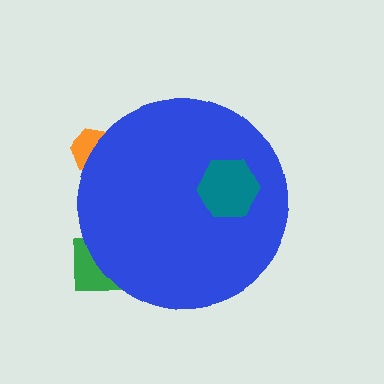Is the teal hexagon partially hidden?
No, the teal hexagon is fully visible.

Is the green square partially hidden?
Yes, the green square is partially hidden behind the blue circle.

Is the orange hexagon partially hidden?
Yes, the orange hexagon is partially hidden behind the blue circle.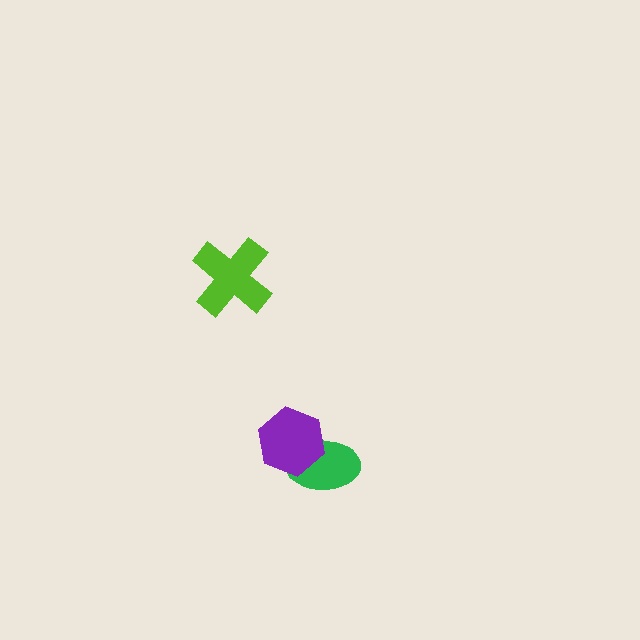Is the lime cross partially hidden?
No, no other shape covers it.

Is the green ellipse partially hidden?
Yes, it is partially covered by another shape.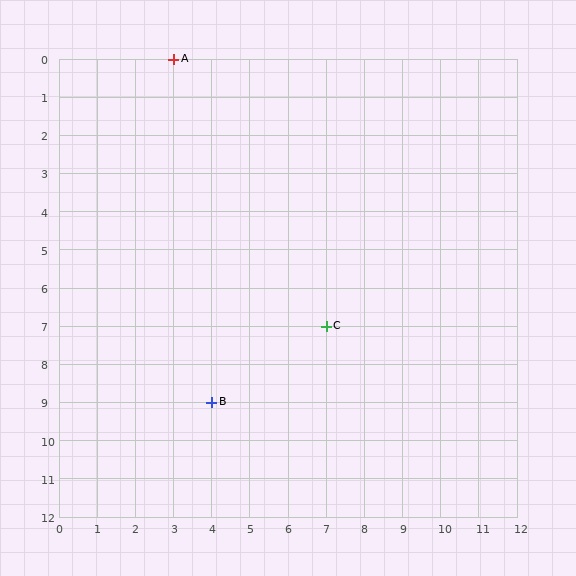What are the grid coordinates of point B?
Point B is at grid coordinates (4, 9).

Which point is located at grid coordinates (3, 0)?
Point A is at (3, 0).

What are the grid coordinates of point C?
Point C is at grid coordinates (7, 7).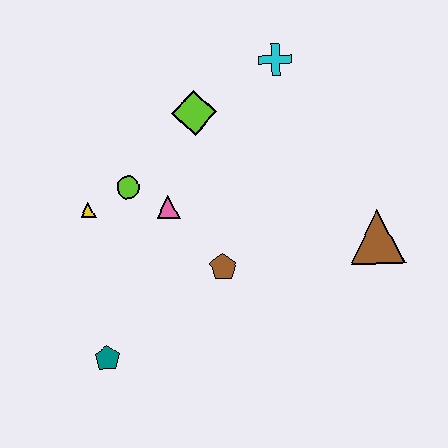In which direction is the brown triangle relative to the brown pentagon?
The brown triangle is to the right of the brown pentagon.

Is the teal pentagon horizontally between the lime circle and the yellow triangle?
Yes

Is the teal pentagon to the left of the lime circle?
Yes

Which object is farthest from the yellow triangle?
The brown triangle is farthest from the yellow triangle.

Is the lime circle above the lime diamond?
No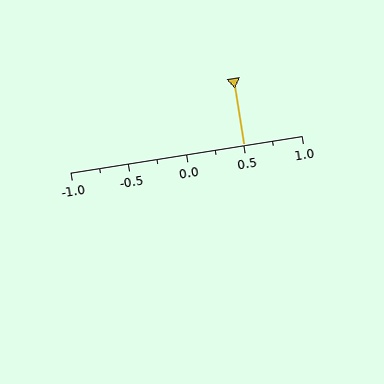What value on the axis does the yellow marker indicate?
The marker indicates approximately 0.5.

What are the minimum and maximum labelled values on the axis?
The axis runs from -1.0 to 1.0.